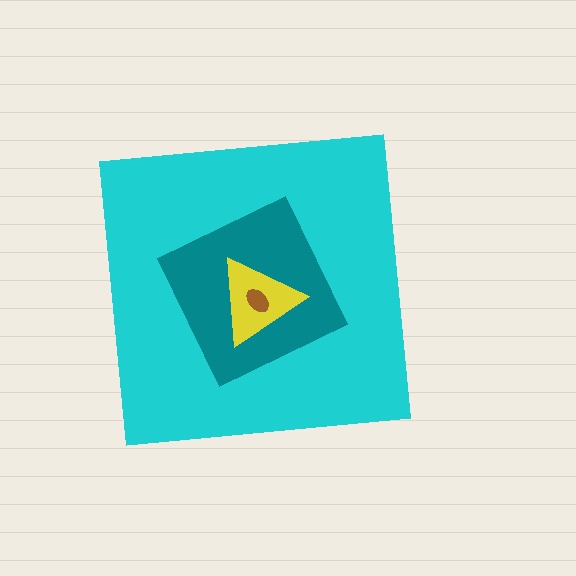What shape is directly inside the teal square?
The yellow triangle.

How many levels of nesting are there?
4.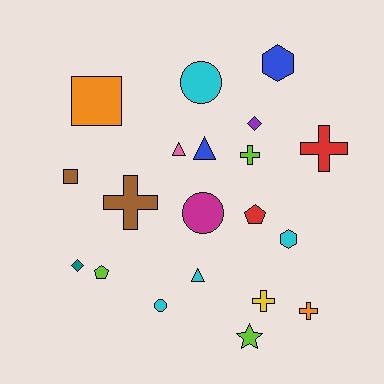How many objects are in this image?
There are 20 objects.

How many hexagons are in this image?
There are 2 hexagons.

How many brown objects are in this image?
There are 2 brown objects.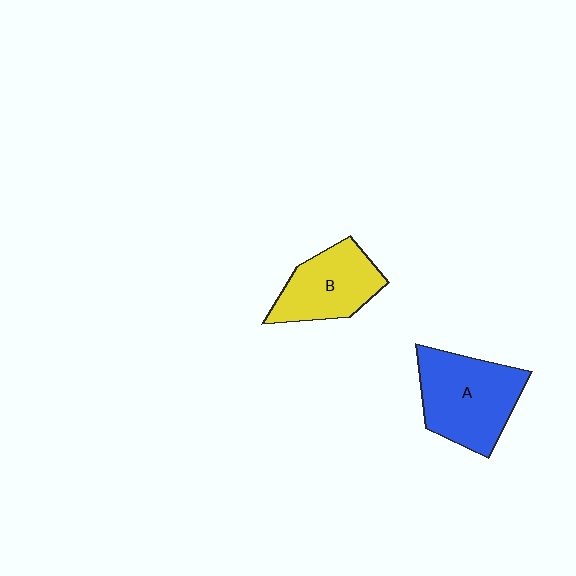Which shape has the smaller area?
Shape B (yellow).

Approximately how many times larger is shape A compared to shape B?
Approximately 1.3 times.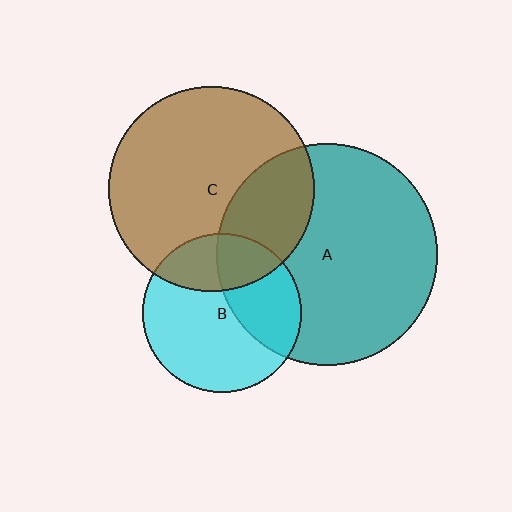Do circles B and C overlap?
Yes.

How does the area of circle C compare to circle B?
Approximately 1.7 times.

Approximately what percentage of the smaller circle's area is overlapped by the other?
Approximately 25%.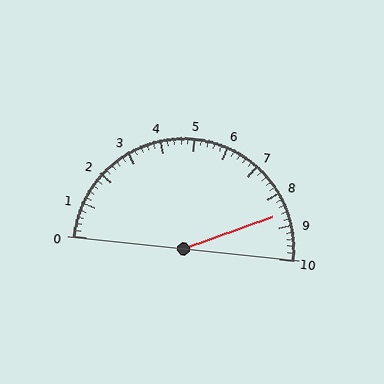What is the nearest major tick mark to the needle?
The nearest major tick mark is 9.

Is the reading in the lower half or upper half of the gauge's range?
The reading is in the upper half of the range (0 to 10).